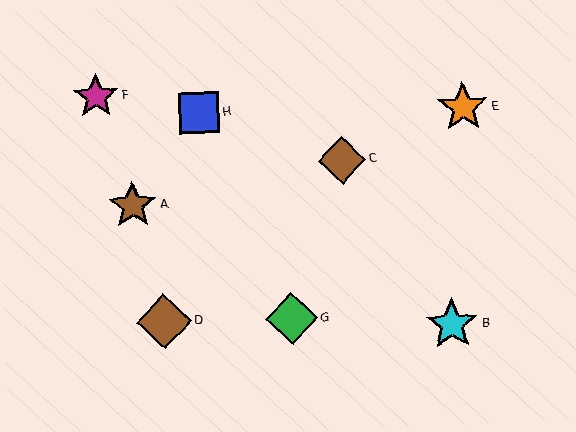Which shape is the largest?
The brown diamond (labeled D) is the largest.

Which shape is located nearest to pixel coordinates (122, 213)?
The brown star (labeled A) at (133, 205) is nearest to that location.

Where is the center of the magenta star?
The center of the magenta star is at (96, 96).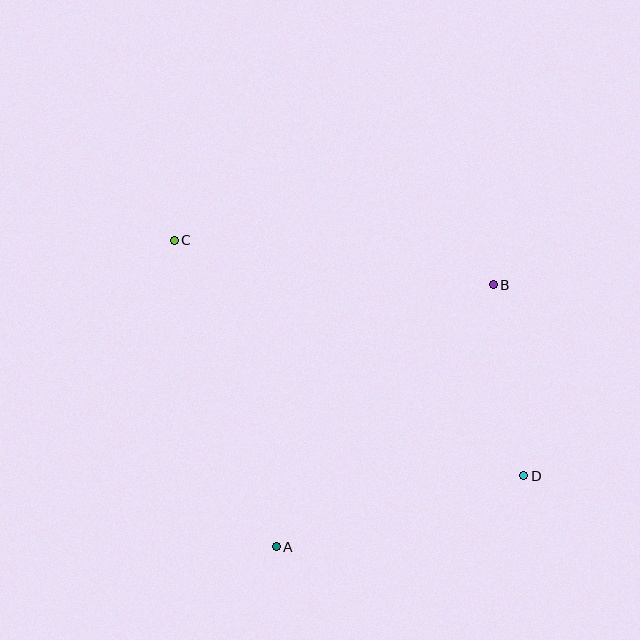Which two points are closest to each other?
Points B and D are closest to each other.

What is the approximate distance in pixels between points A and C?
The distance between A and C is approximately 323 pixels.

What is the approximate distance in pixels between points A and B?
The distance between A and B is approximately 340 pixels.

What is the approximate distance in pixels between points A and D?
The distance between A and D is approximately 258 pixels.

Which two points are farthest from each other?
Points C and D are farthest from each other.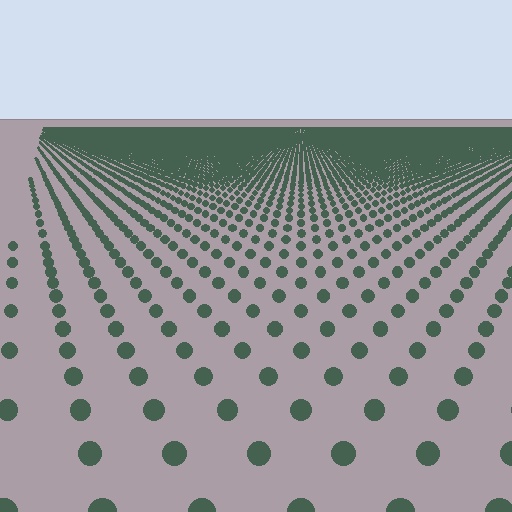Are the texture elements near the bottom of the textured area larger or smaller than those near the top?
Larger. Near the bottom, elements are closer to the viewer and appear at a bigger on-screen size.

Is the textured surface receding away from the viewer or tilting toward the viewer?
The surface is receding away from the viewer. Texture elements get smaller and denser toward the top.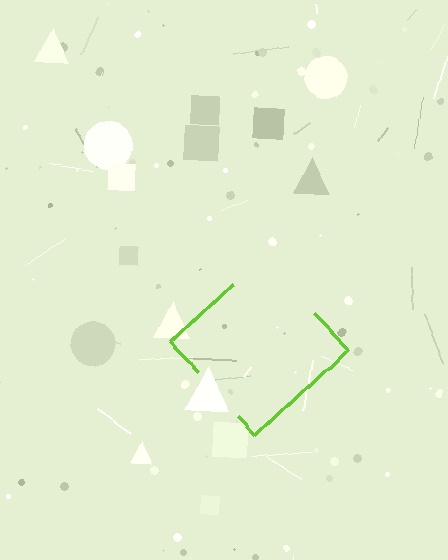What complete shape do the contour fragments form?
The contour fragments form a diamond.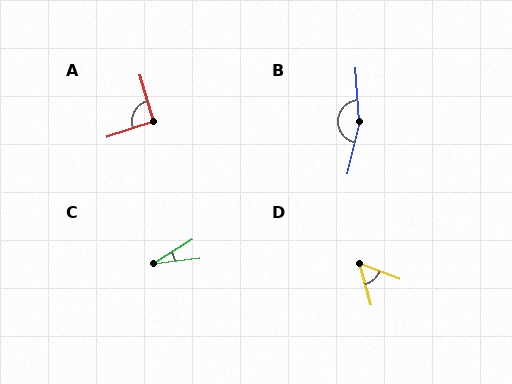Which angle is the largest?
B, at approximately 163 degrees.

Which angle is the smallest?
C, at approximately 26 degrees.